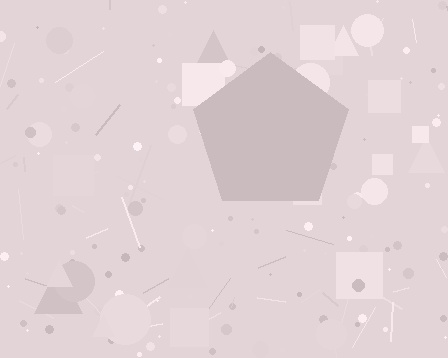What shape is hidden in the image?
A pentagon is hidden in the image.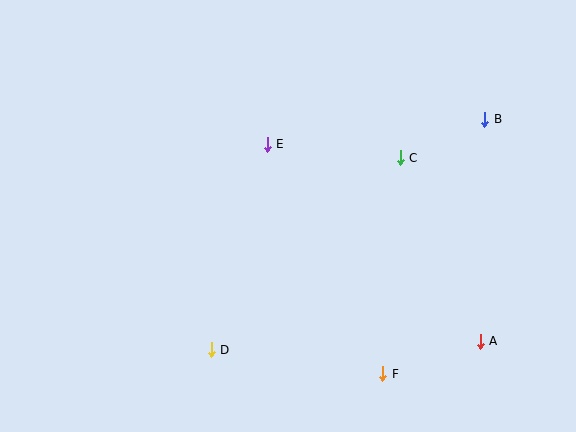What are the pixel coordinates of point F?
Point F is at (383, 374).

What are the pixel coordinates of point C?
Point C is at (400, 158).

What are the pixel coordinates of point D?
Point D is at (211, 350).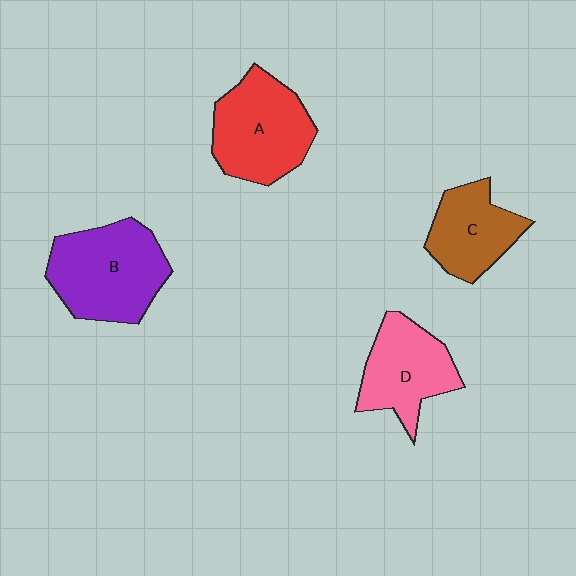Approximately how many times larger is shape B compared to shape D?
Approximately 1.3 times.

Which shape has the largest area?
Shape B (purple).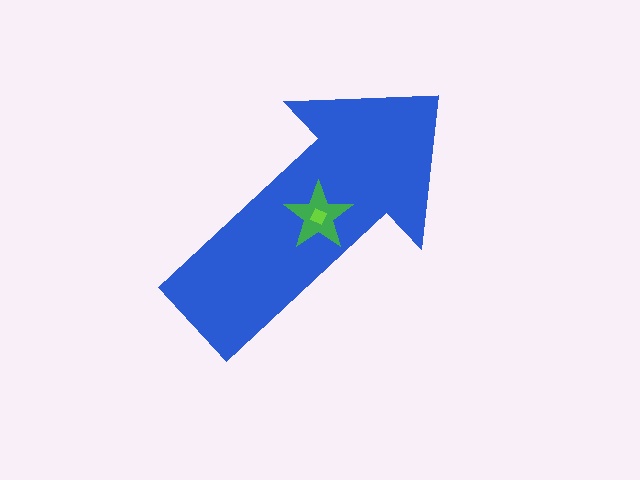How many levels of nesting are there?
3.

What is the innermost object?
The lime square.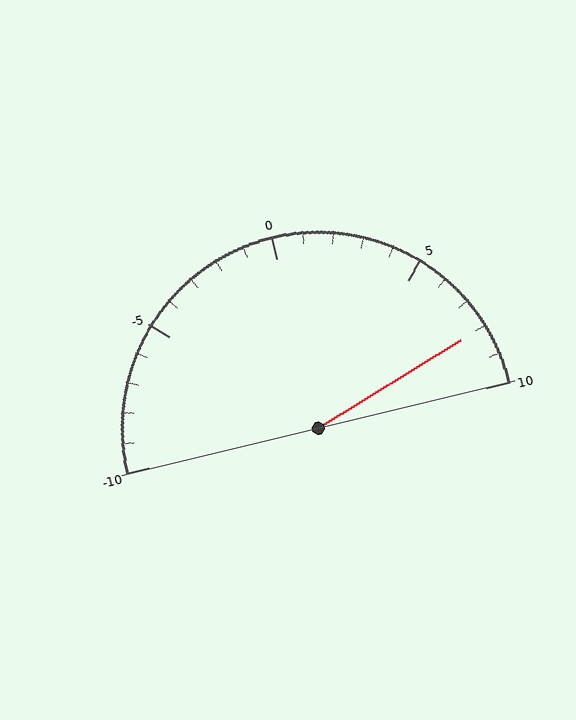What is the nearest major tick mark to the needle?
The nearest major tick mark is 10.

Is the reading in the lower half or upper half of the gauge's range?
The reading is in the upper half of the range (-10 to 10).